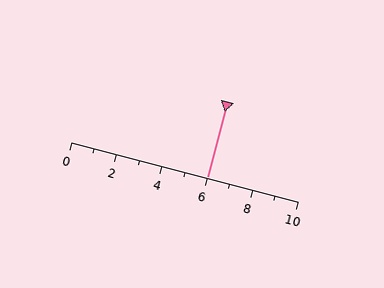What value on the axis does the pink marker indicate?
The marker indicates approximately 6.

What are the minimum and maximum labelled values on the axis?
The axis runs from 0 to 10.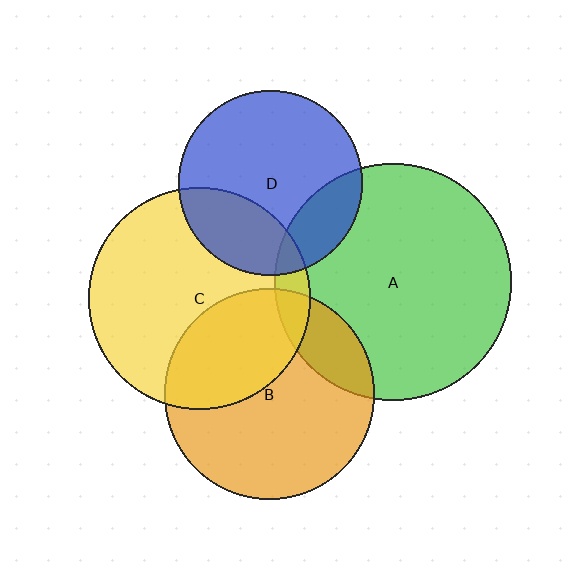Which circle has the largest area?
Circle A (green).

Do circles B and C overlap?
Yes.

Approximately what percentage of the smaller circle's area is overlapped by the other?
Approximately 35%.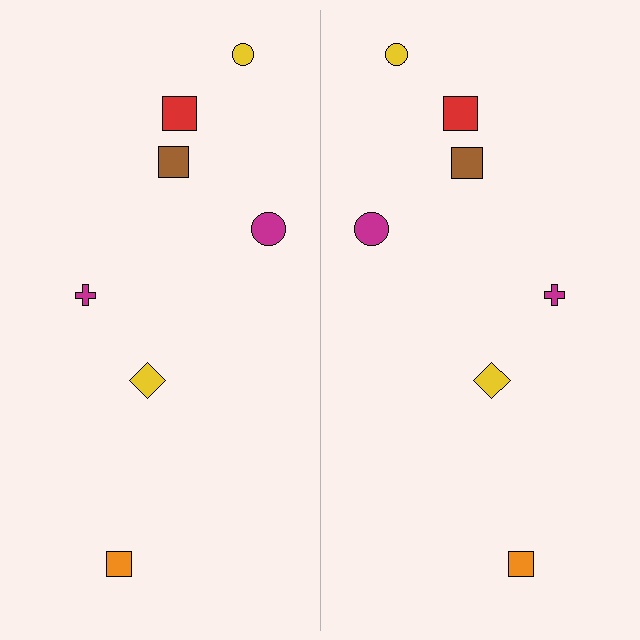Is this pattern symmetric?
Yes, this pattern has bilateral (reflection) symmetry.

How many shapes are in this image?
There are 14 shapes in this image.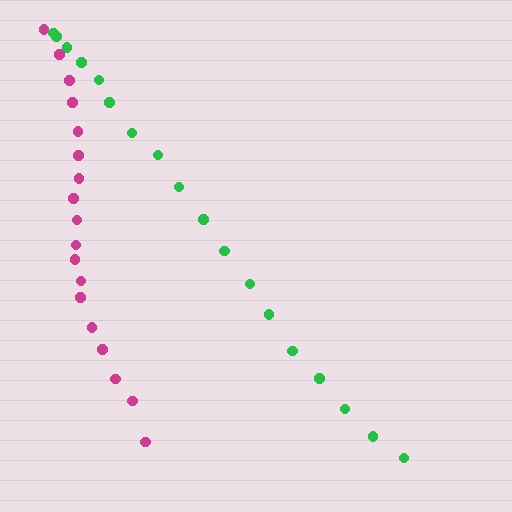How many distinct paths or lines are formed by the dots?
There are 2 distinct paths.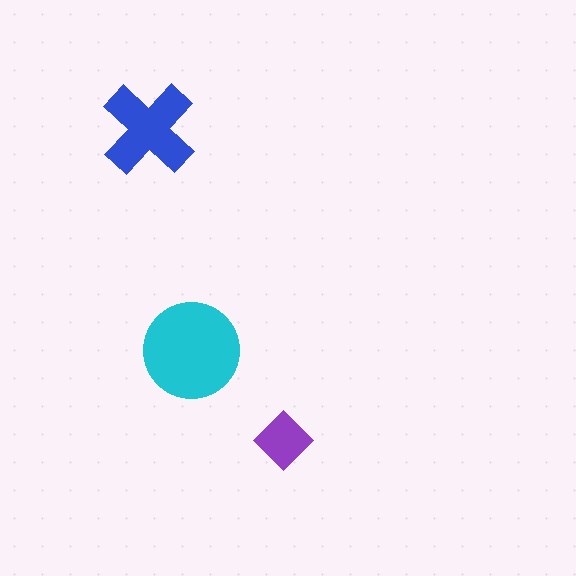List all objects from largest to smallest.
The cyan circle, the blue cross, the purple diamond.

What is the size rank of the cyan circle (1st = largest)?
1st.